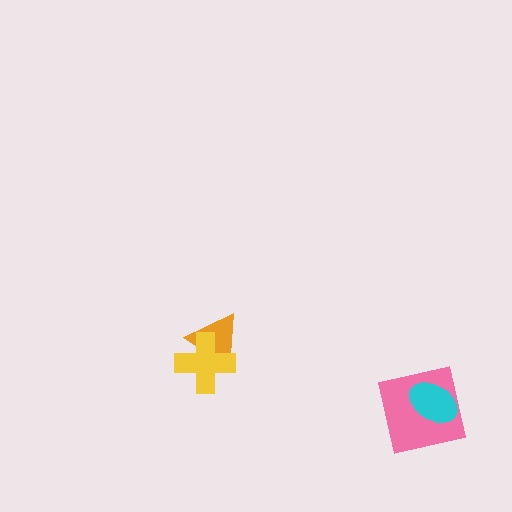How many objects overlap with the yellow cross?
1 object overlaps with the yellow cross.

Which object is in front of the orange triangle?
The yellow cross is in front of the orange triangle.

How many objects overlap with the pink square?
1 object overlaps with the pink square.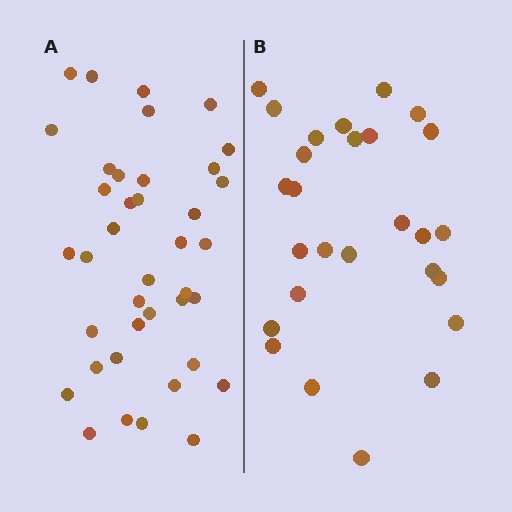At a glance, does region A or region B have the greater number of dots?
Region A (the left region) has more dots.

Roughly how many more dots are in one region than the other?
Region A has roughly 12 or so more dots than region B.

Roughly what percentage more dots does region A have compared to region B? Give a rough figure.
About 45% more.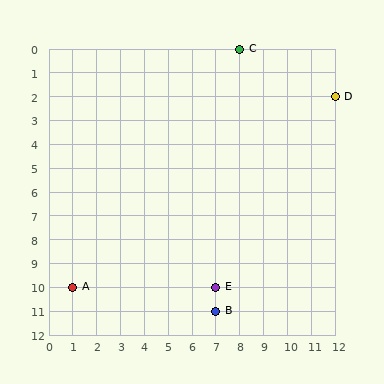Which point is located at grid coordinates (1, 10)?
Point A is at (1, 10).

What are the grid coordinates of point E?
Point E is at grid coordinates (7, 10).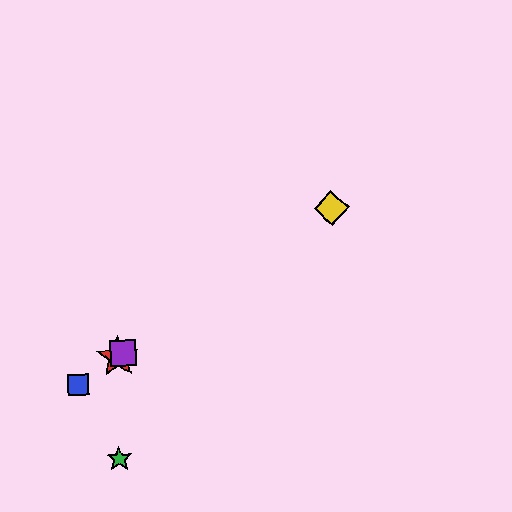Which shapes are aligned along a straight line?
The red star, the blue square, the yellow diamond, the purple square are aligned along a straight line.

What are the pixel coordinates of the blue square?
The blue square is at (78, 385).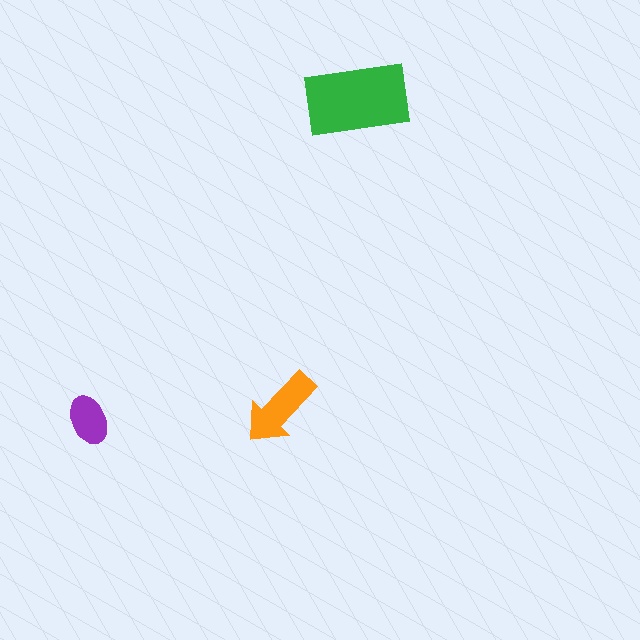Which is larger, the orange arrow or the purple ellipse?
The orange arrow.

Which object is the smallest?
The purple ellipse.